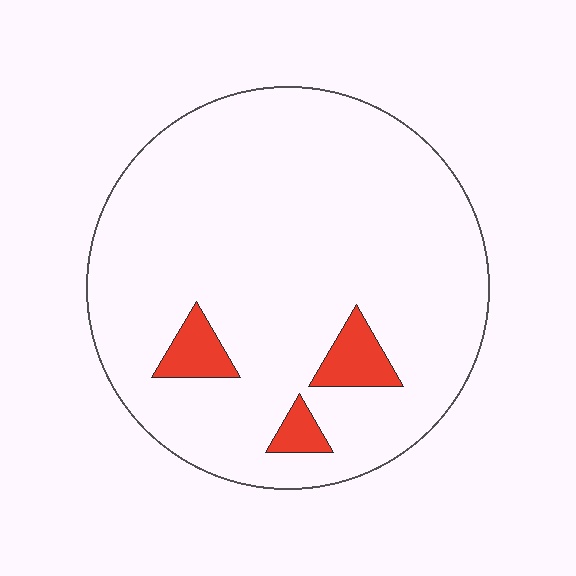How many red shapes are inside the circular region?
3.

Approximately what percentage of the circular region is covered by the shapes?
Approximately 10%.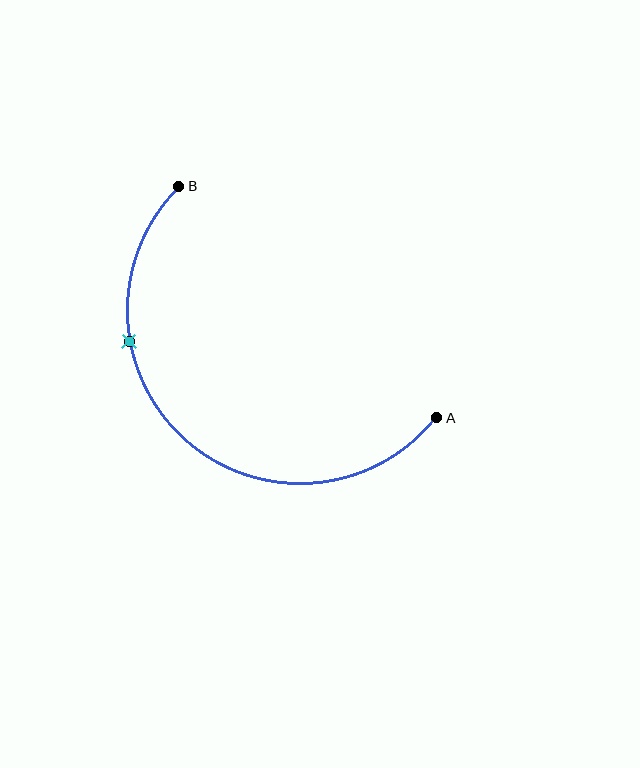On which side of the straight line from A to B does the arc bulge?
The arc bulges below and to the left of the straight line connecting A and B.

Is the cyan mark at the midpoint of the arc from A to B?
No. The cyan mark lies on the arc but is closer to endpoint B. The arc midpoint would be at the point on the curve equidistant along the arc from both A and B.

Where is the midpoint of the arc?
The arc midpoint is the point on the curve farthest from the straight line joining A and B. It sits below and to the left of that line.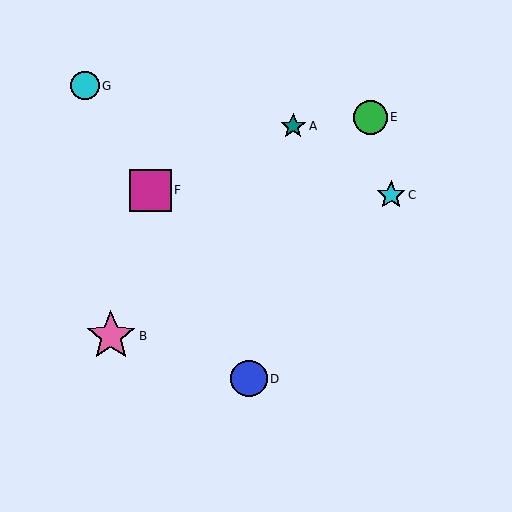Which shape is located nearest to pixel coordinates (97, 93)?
The cyan circle (labeled G) at (85, 86) is nearest to that location.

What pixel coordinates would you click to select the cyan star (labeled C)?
Click at (391, 195) to select the cyan star C.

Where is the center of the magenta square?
The center of the magenta square is at (150, 190).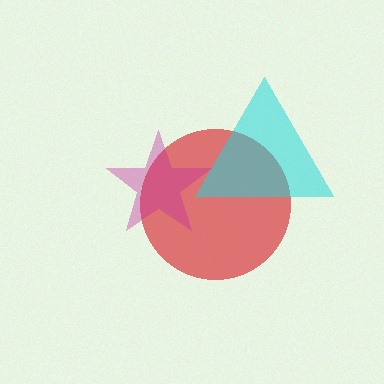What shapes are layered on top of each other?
The layered shapes are: a red circle, a cyan triangle, a magenta star.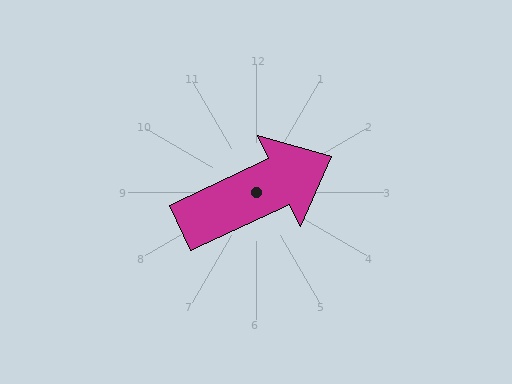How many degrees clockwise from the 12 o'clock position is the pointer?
Approximately 65 degrees.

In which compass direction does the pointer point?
Northeast.